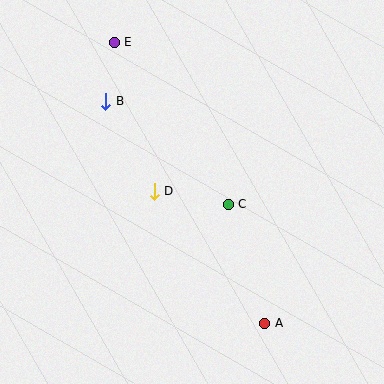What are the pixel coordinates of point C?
Point C is at (228, 204).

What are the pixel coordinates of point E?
Point E is at (114, 42).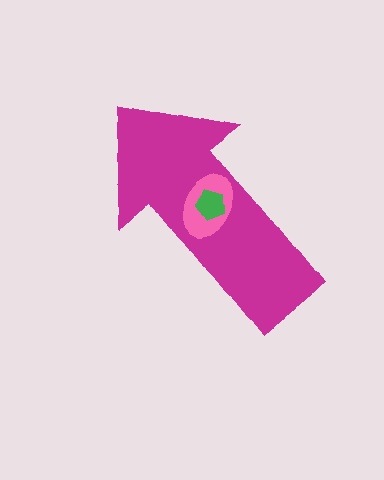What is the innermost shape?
The green pentagon.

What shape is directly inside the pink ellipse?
The green pentagon.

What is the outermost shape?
The magenta arrow.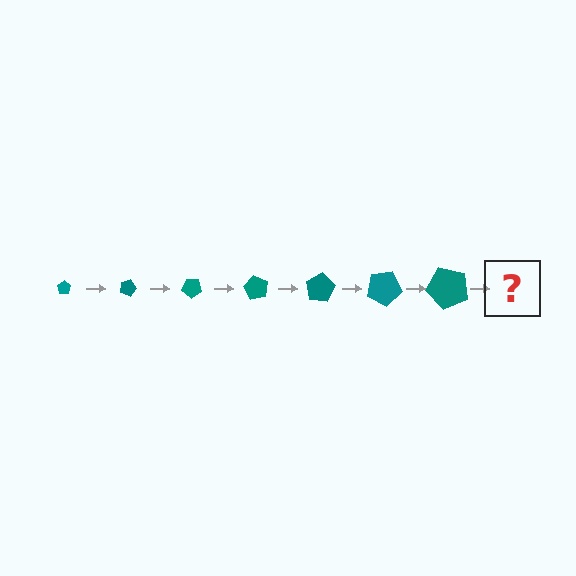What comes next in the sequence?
The next element should be a pentagon, larger than the previous one and rotated 140 degrees from the start.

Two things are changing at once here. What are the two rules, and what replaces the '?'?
The two rules are that the pentagon grows larger each step and it rotates 20 degrees each step. The '?' should be a pentagon, larger than the previous one and rotated 140 degrees from the start.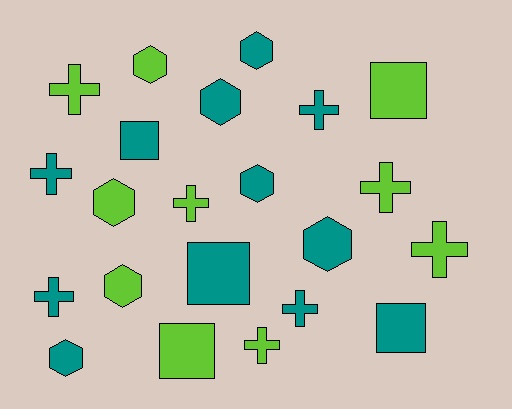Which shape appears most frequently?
Cross, with 9 objects.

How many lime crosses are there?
There are 5 lime crosses.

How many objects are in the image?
There are 22 objects.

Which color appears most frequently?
Teal, with 12 objects.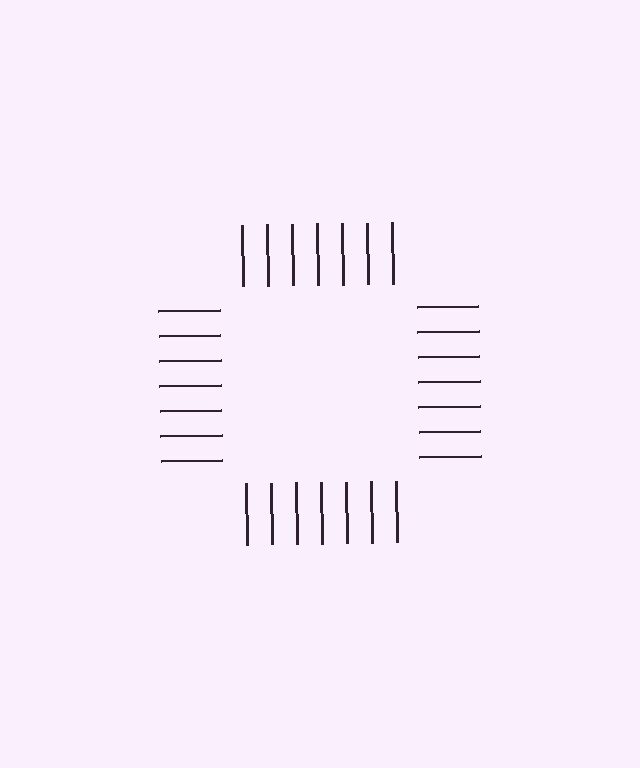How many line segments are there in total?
28 — 7 along each of the 4 edges.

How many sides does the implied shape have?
4 sides — the line-ends trace a square.